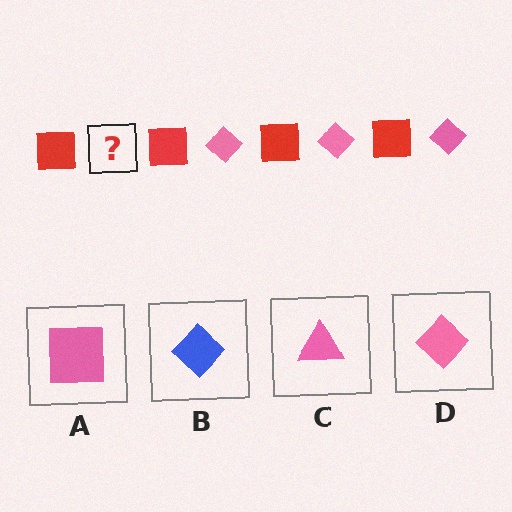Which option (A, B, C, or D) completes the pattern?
D.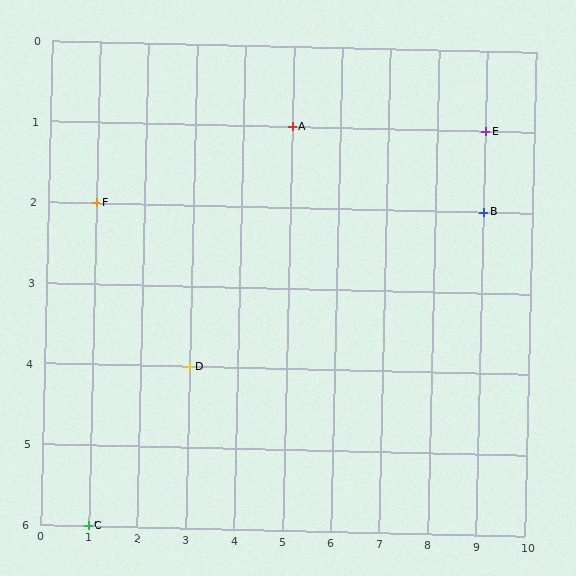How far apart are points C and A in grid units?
Points C and A are 4 columns and 5 rows apart (about 6.4 grid units diagonally).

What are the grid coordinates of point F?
Point F is at grid coordinates (1, 2).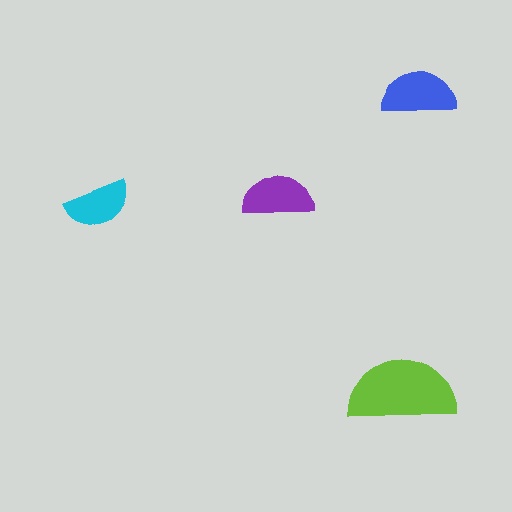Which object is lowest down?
The lime semicircle is bottommost.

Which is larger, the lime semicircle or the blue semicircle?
The lime one.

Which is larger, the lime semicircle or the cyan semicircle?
The lime one.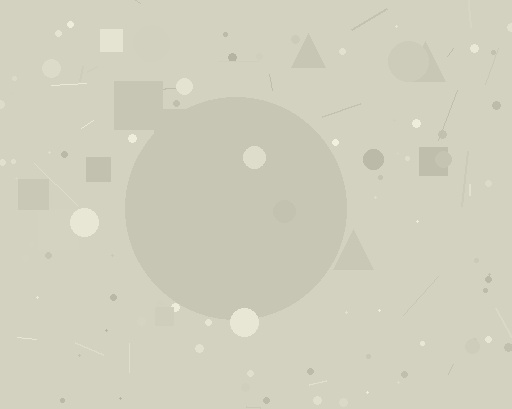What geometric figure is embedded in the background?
A circle is embedded in the background.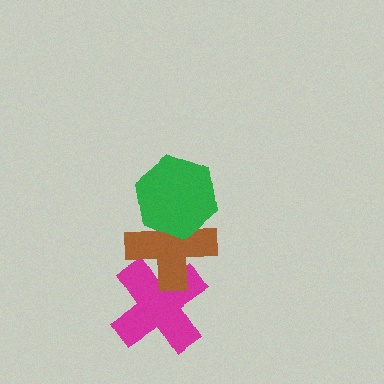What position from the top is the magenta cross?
The magenta cross is 3rd from the top.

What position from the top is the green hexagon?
The green hexagon is 1st from the top.